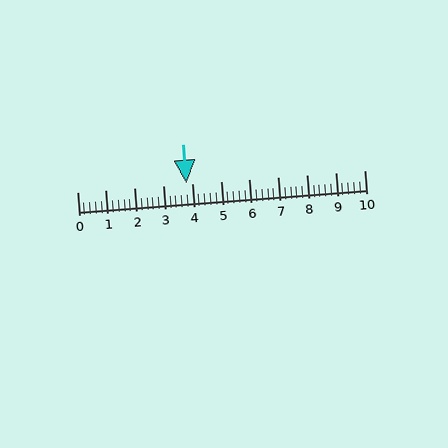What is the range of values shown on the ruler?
The ruler shows values from 0 to 10.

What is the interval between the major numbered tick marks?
The major tick marks are spaced 1 units apart.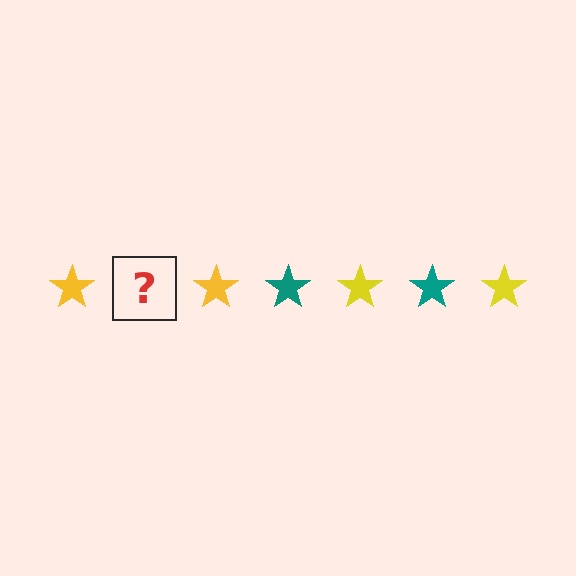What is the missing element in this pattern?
The missing element is a teal star.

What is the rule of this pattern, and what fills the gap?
The rule is that the pattern cycles through yellow, teal stars. The gap should be filled with a teal star.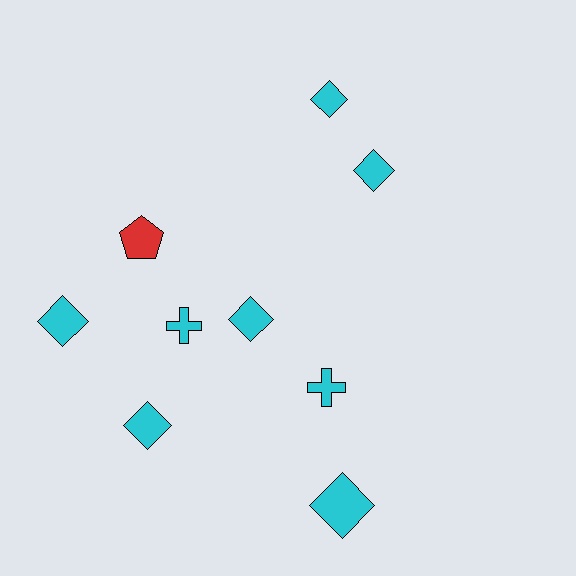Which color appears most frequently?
Cyan, with 8 objects.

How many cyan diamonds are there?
There are 6 cyan diamonds.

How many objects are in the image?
There are 9 objects.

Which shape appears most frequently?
Diamond, with 6 objects.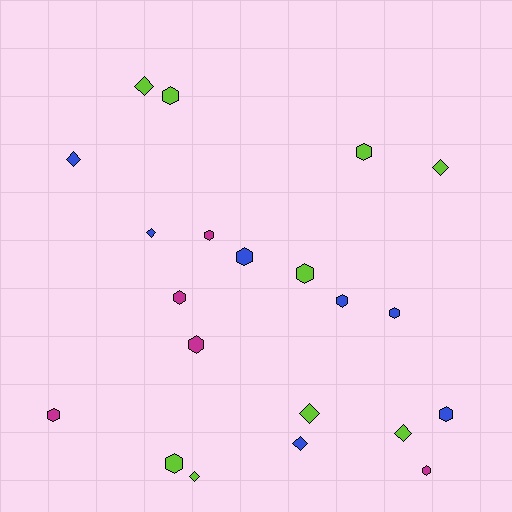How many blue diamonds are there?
There are 3 blue diamonds.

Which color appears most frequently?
Lime, with 9 objects.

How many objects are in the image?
There are 21 objects.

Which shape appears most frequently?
Hexagon, with 13 objects.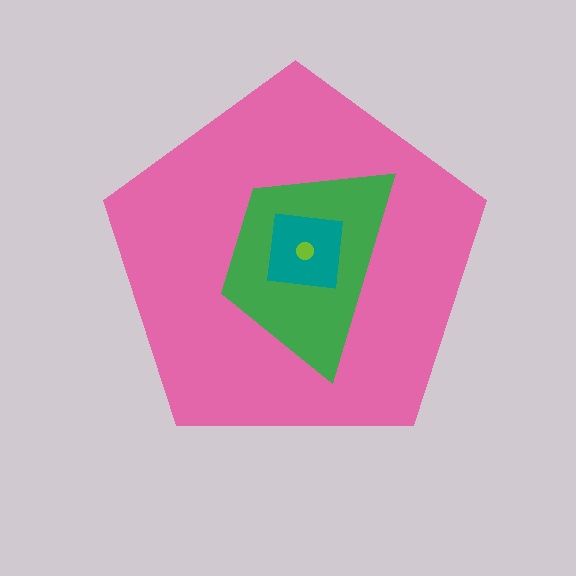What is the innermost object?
The lime circle.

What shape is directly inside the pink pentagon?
The green trapezoid.